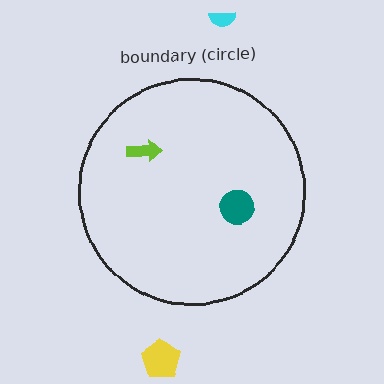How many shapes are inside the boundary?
2 inside, 2 outside.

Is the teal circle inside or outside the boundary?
Inside.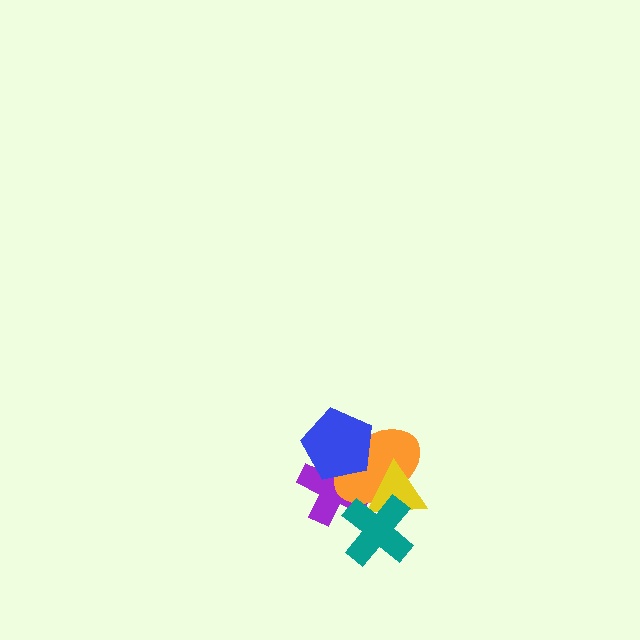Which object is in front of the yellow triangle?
The teal cross is in front of the yellow triangle.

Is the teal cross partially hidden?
No, no other shape covers it.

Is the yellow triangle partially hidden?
Yes, it is partially covered by another shape.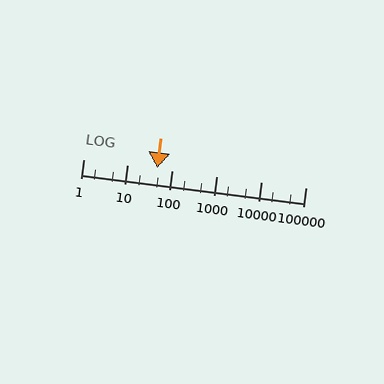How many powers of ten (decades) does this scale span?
The scale spans 5 decades, from 1 to 100000.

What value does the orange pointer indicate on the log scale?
The pointer indicates approximately 45.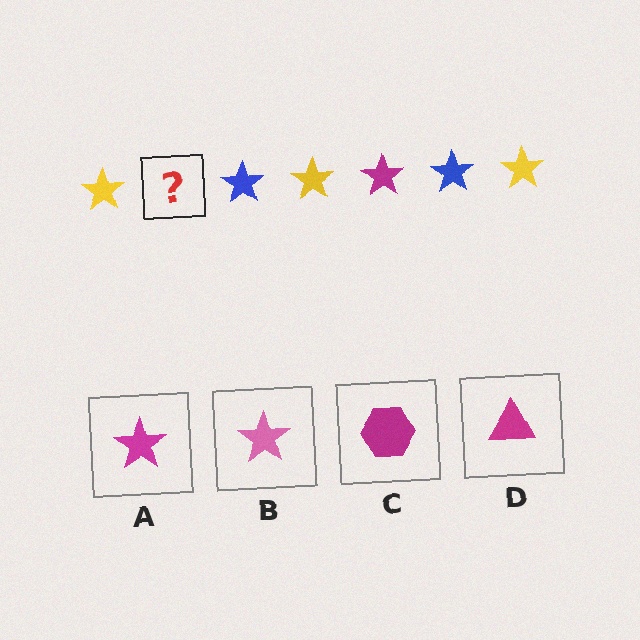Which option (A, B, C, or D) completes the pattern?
A.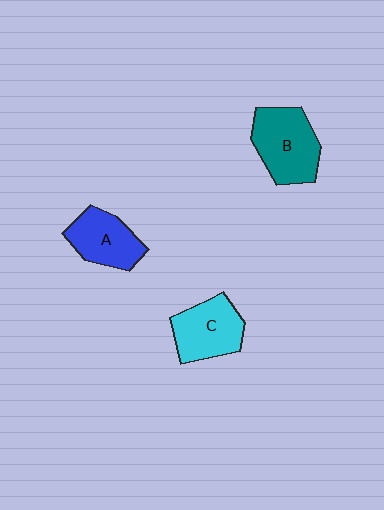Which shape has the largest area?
Shape B (teal).